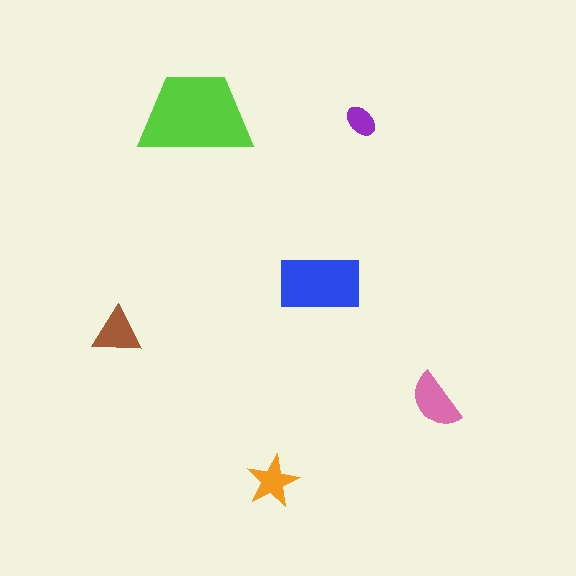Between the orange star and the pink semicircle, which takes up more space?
The pink semicircle.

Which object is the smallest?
The purple ellipse.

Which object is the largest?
The lime trapezoid.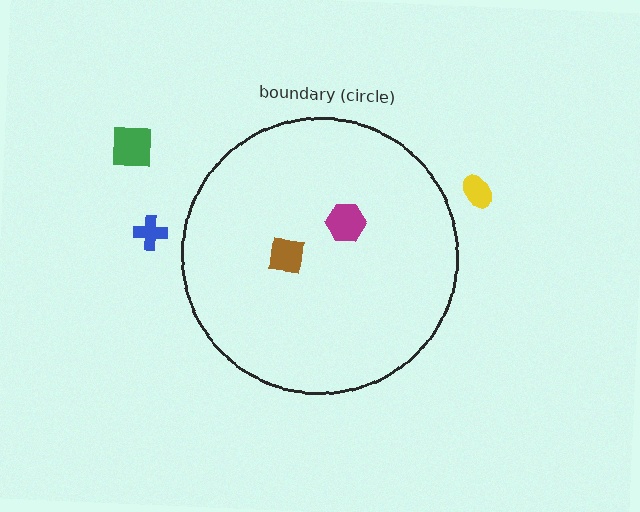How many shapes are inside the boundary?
2 inside, 3 outside.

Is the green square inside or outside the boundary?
Outside.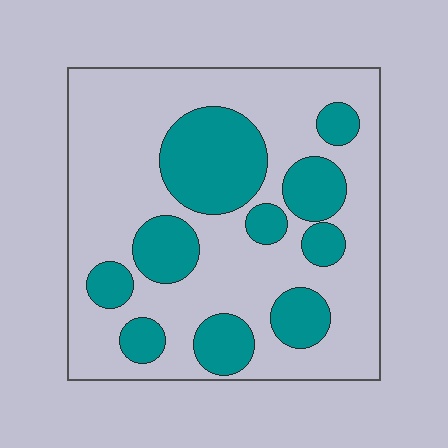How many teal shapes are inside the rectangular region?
10.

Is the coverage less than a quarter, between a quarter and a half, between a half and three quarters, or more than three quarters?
Between a quarter and a half.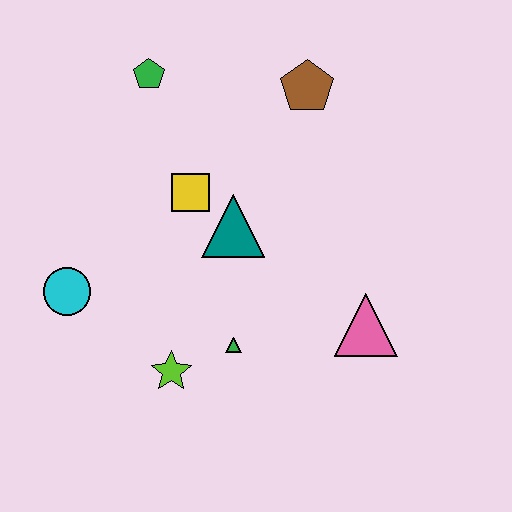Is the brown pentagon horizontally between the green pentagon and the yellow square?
No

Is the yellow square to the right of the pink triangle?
No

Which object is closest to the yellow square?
The teal triangle is closest to the yellow square.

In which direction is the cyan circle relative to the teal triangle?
The cyan circle is to the left of the teal triangle.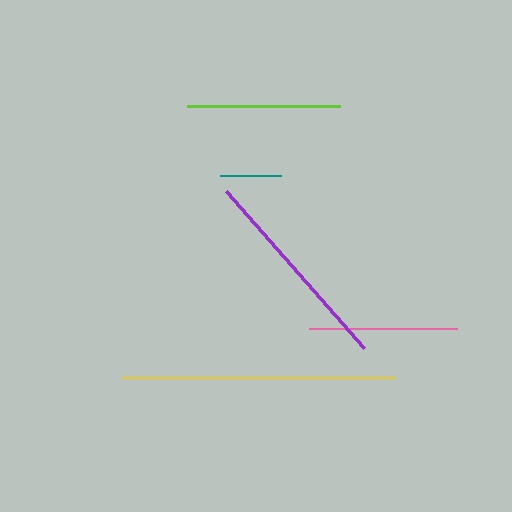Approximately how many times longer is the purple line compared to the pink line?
The purple line is approximately 1.4 times the length of the pink line.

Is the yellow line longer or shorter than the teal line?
The yellow line is longer than the teal line.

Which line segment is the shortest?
The teal line is the shortest at approximately 61 pixels.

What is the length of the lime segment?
The lime segment is approximately 153 pixels long.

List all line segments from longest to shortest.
From longest to shortest: yellow, purple, lime, pink, teal.